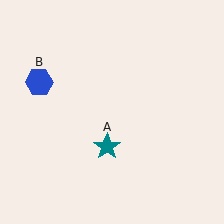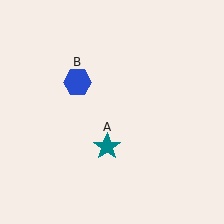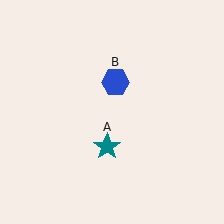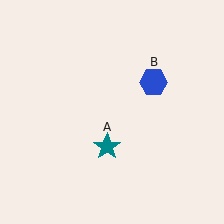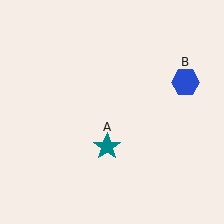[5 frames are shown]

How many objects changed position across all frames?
1 object changed position: blue hexagon (object B).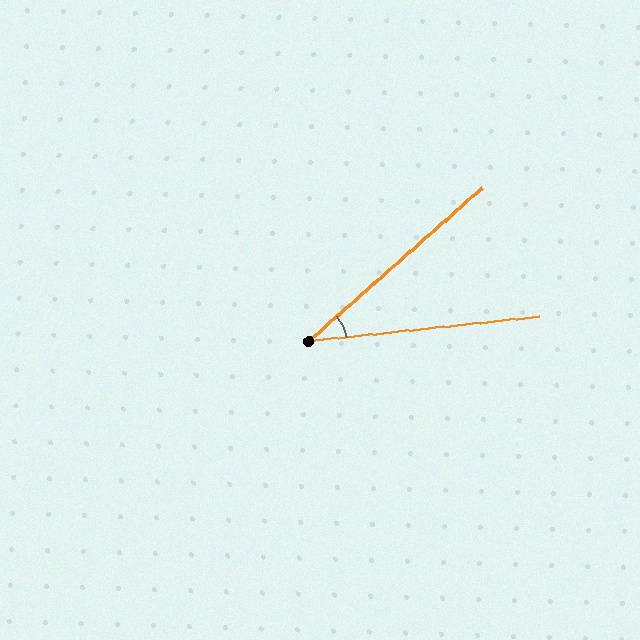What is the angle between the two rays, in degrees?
Approximately 35 degrees.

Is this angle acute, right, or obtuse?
It is acute.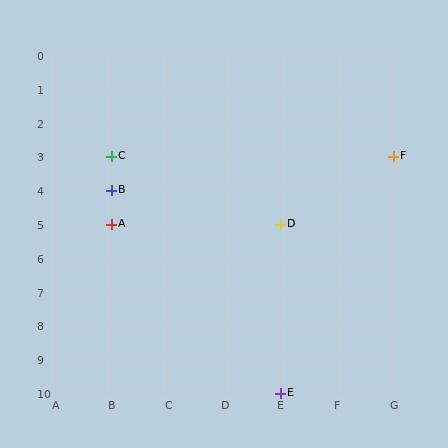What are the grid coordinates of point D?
Point D is at grid coordinates (E, 5).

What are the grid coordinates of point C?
Point C is at grid coordinates (B, 3).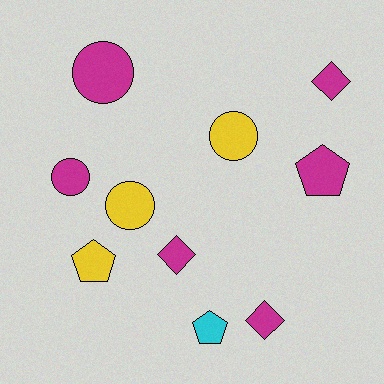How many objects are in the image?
There are 10 objects.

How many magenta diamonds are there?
There are 3 magenta diamonds.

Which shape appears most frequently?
Circle, with 4 objects.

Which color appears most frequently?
Magenta, with 6 objects.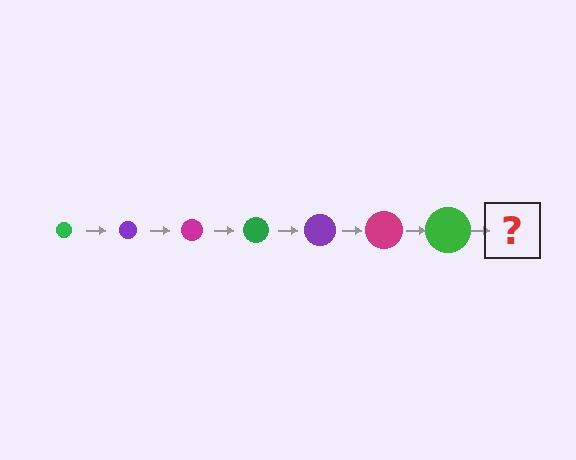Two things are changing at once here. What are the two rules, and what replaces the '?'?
The two rules are that the circle grows larger each step and the color cycles through green, purple, and magenta. The '?' should be a purple circle, larger than the previous one.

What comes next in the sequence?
The next element should be a purple circle, larger than the previous one.